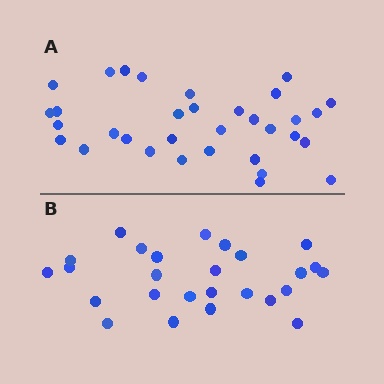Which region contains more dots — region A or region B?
Region A (the top region) has more dots.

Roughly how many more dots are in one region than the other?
Region A has roughly 8 or so more dots than region B.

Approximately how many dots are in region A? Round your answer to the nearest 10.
About 30 dots. (The exact count is 33, which rounds to 30.)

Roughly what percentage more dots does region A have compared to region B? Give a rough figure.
About 25% more.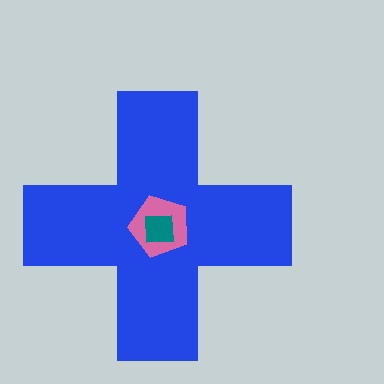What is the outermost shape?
The blue cross.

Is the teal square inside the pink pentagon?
Yes.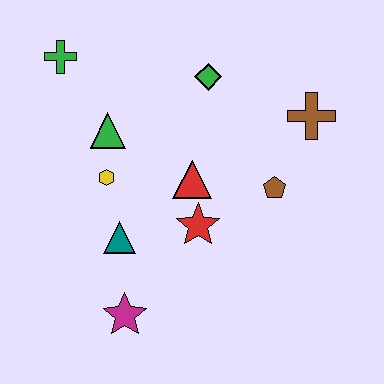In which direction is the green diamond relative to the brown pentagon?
The green diamond is above the brown pentagon.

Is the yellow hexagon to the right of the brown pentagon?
No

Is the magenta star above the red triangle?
No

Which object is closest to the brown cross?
The brown pentagon is closest to the brown cross.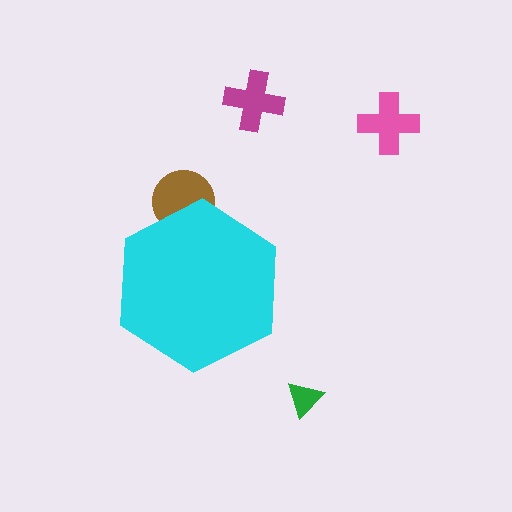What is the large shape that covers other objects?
A cyan hexagon.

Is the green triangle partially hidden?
No, the green triangle is fully visible.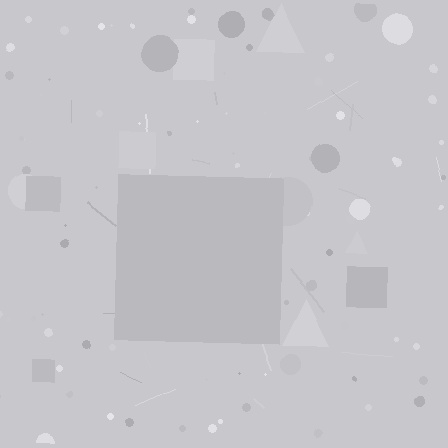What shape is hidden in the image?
A square is hidden in the image.